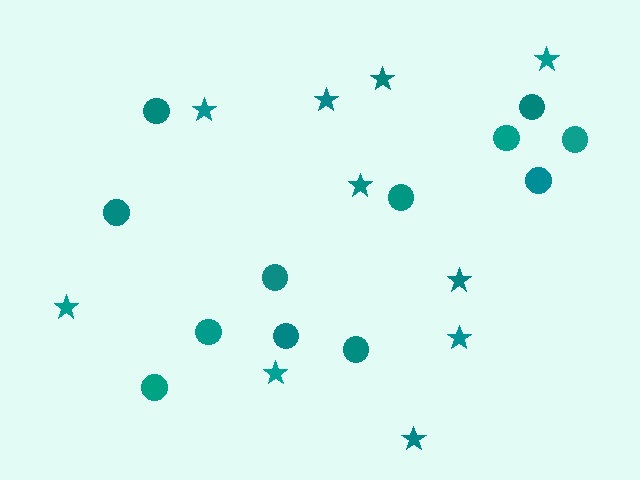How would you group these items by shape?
There are 2 groups: one group of circles (12) and one group of stars (10).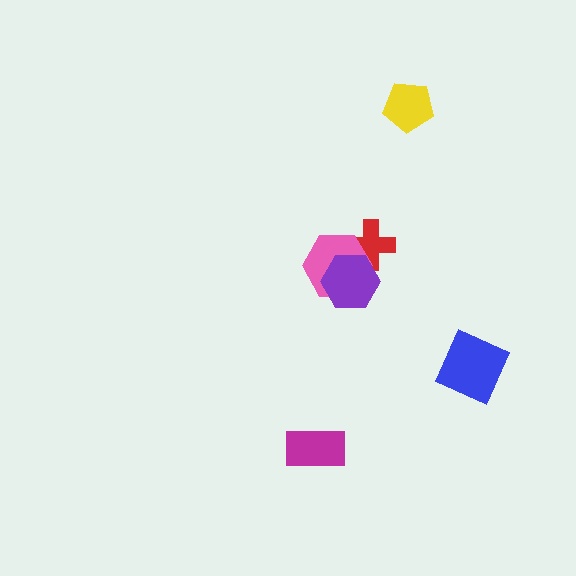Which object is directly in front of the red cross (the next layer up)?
The pink hexagon is directly in front of the red cross.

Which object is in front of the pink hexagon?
The purple hexagon is in front of the pink hexagon.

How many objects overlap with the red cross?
2 objects overlap with the red cross.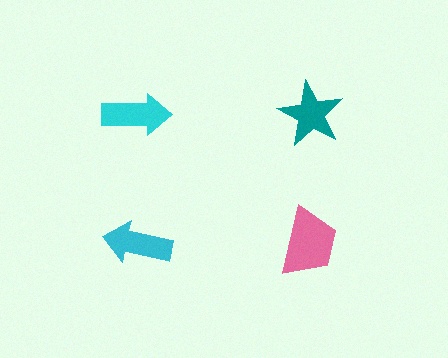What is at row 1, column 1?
A cyan arrow.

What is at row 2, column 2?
A pink trapezoid.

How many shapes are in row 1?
2 shapes.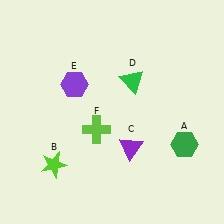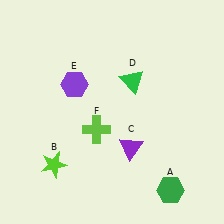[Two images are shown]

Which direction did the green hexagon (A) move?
The green hexagon (A) moved down.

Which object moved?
The green hexagon (A) moved down.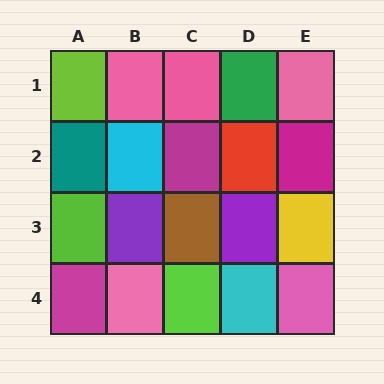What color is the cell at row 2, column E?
Magenta.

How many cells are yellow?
1 cell is yellow.